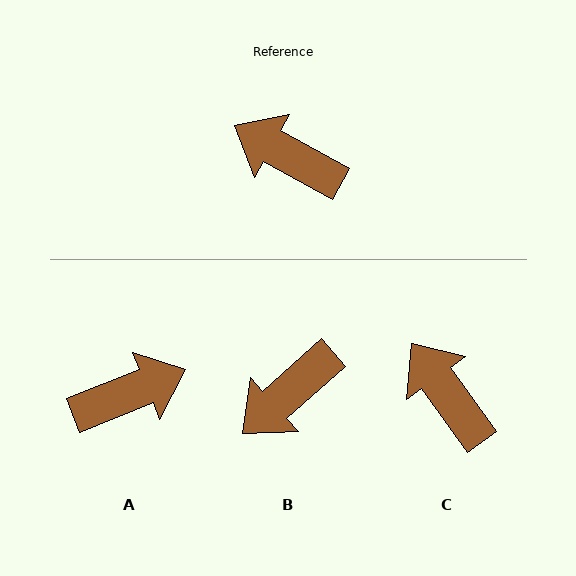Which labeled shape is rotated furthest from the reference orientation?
A, about 129 degrees away.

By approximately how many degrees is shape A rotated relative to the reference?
Approximately 129 degrees clockwise.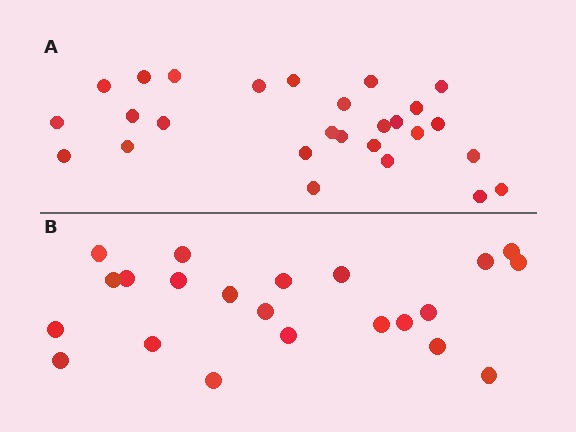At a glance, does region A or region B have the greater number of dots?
Region A (the top region) has more dots.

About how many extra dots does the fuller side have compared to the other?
Region A has about 5 more dots than region B.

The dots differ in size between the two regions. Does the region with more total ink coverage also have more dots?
No. Region B has more total ink coverage because its dots are larger, but region A actually contains more individual dots. Total area can be misleading — the number of items is what matters here.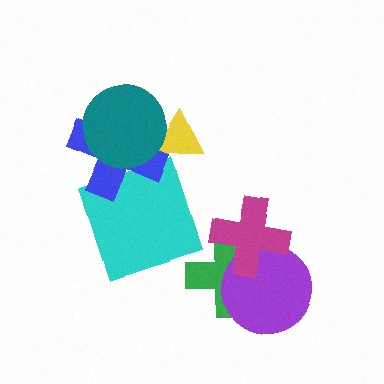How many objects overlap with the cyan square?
1 object overlaps with the cyan square.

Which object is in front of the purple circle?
The magenta cross is in front of the purple circle.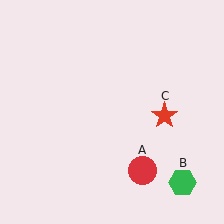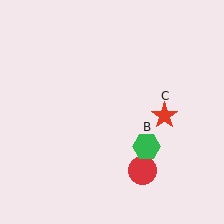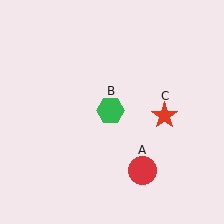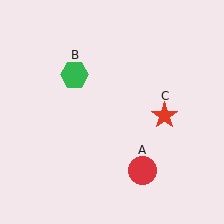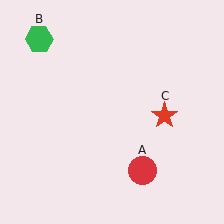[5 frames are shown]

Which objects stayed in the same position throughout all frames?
Red circle (object A) and red star (object C) remained stationary.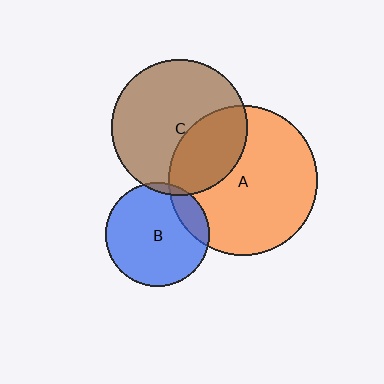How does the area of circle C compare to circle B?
Approximately 1.7 times.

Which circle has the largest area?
Circle A (orange).